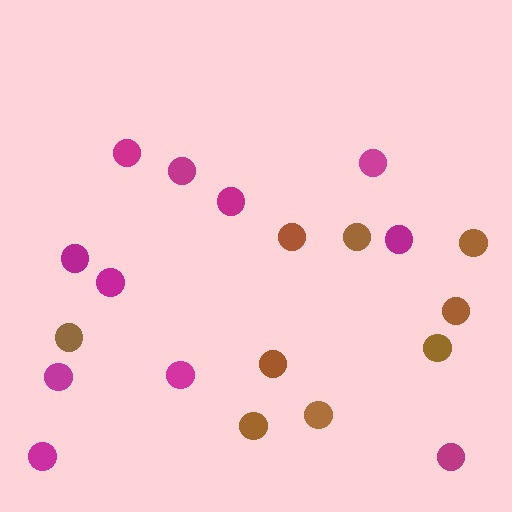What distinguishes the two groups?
There are 2 groups: one group of brown circles (9) and one group of magenta circles (11).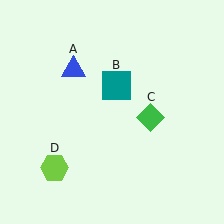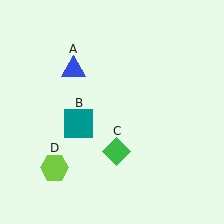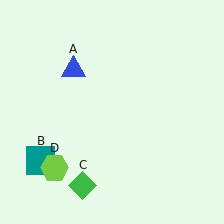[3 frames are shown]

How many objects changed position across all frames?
2 objects changed position: teal square (object B), green diamond (object C).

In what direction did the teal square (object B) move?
The teal square (object B) moved down and to the left.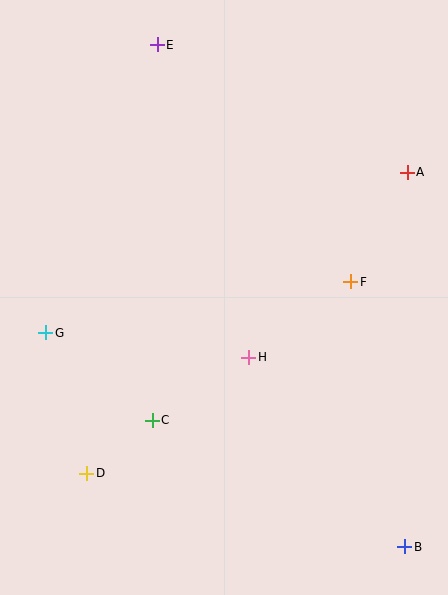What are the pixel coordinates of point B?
Point B is at (405, 547).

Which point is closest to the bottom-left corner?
Point D is closest to the bottom-left corner.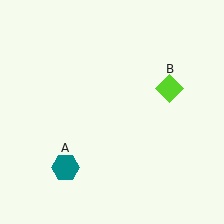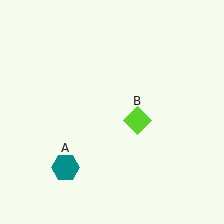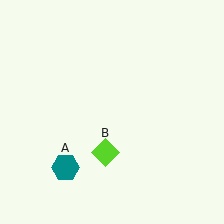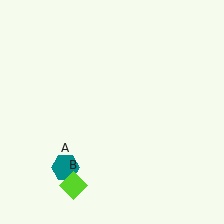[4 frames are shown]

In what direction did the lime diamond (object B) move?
The lime diamond (object B) moved down and to the left.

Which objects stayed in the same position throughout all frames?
Teal hexagon (object A) remained stationary.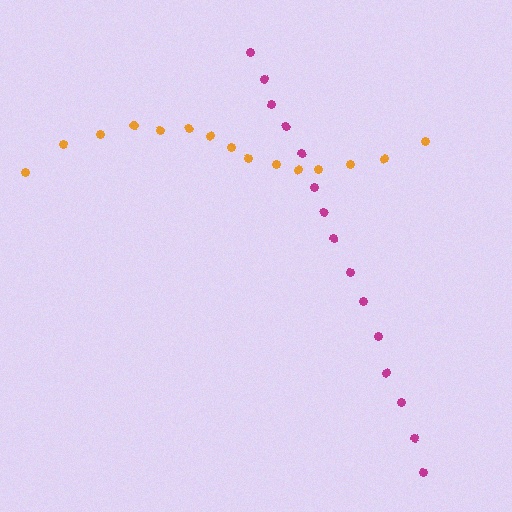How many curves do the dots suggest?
There are 2 distinct paths.